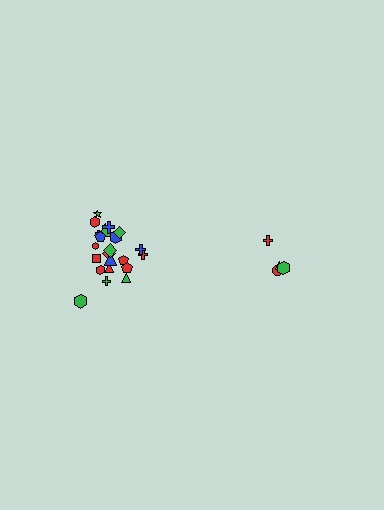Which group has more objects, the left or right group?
The left group.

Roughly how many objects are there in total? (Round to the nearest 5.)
Roughly 25 objects in total.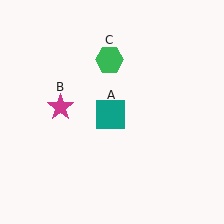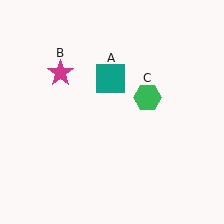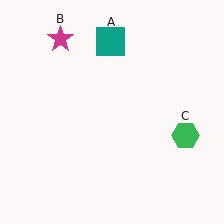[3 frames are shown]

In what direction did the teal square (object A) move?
The teal square (object A) moved up.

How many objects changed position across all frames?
3 objects changed position: teal square (object A), magenta star (object B), green hexagon (object C).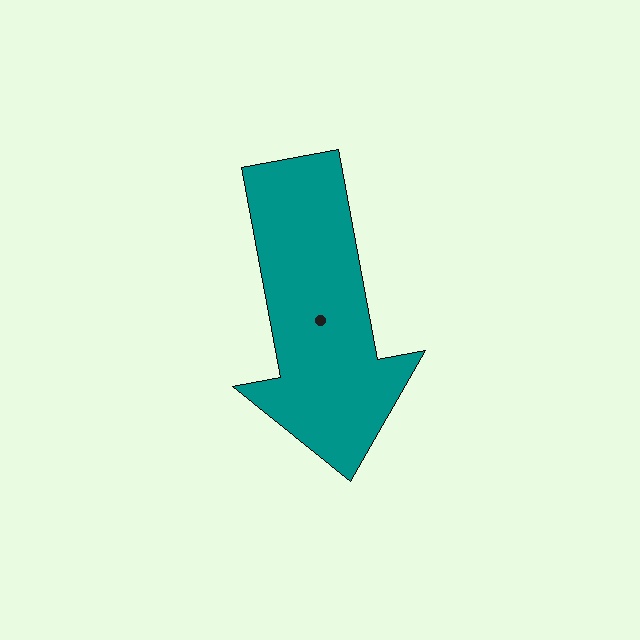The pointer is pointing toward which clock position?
Roughly 6 o'clock.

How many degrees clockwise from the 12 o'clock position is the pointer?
Approximately 169 degrees.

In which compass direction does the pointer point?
South.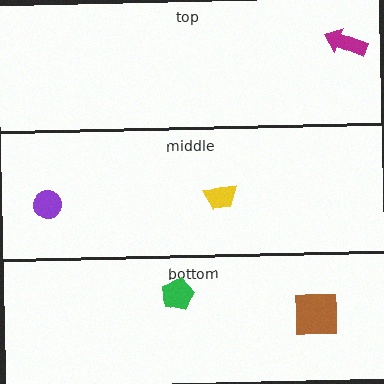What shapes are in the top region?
The magenta arrow.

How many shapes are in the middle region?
2.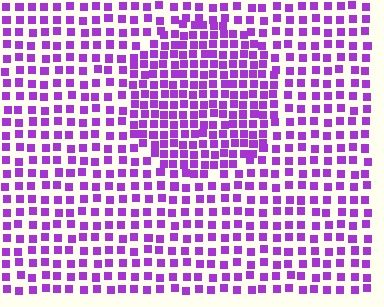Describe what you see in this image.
The image contains small purple elements arranged at two different densities. A circle-shaped region is visible where the elements are more densely packed than the surrounding area.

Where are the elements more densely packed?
The elements are more densely packed inside the circle boundary.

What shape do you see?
I see a circle.